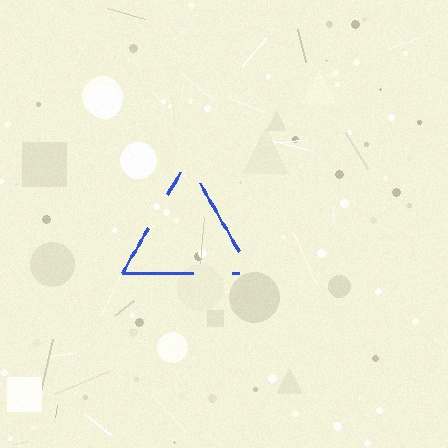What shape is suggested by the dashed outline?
The dashed outline suggests a triangle.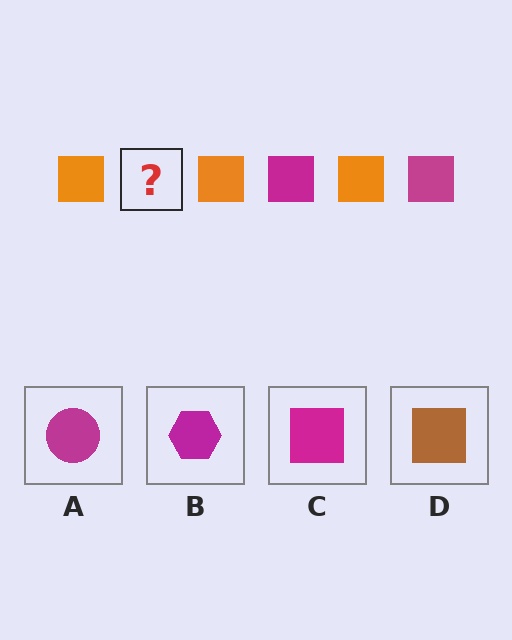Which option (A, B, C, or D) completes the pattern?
C.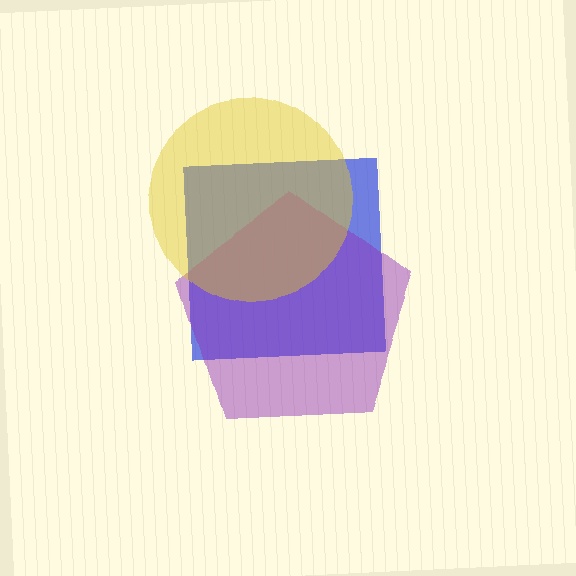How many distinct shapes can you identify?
There are 3 distinct shapes: a blue square, a purple pentagon, a yellow circle.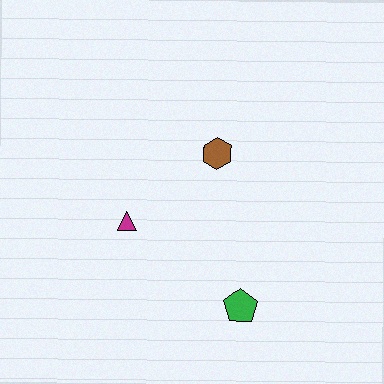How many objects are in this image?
There are 3 objects.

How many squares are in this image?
There are no squares.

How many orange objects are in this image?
There are no orange objects.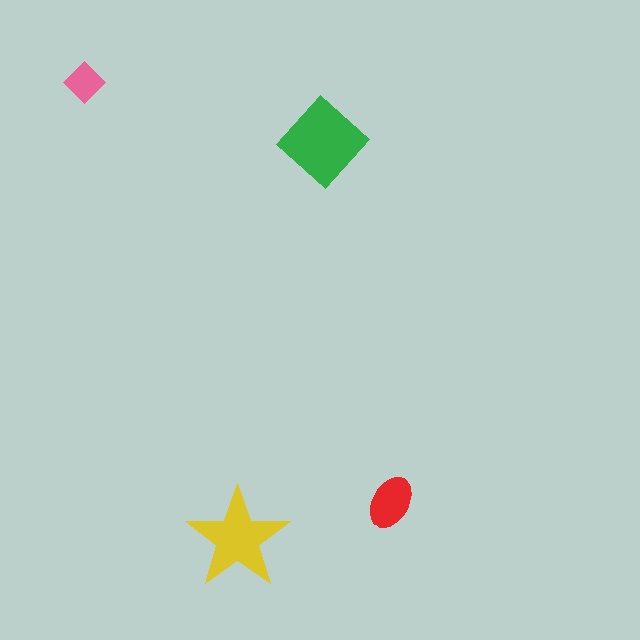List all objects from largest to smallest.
The green diamond, the yellow star, the red ellipse, the pink diamond.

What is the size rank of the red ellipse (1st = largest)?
3rd.